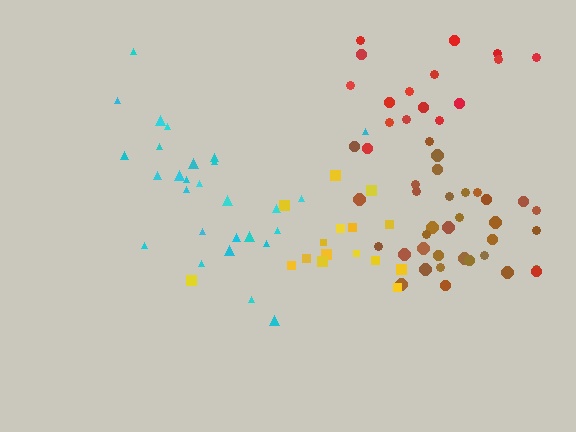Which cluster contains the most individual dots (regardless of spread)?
Brown (33).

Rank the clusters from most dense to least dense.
brown, yellow, cyan, red.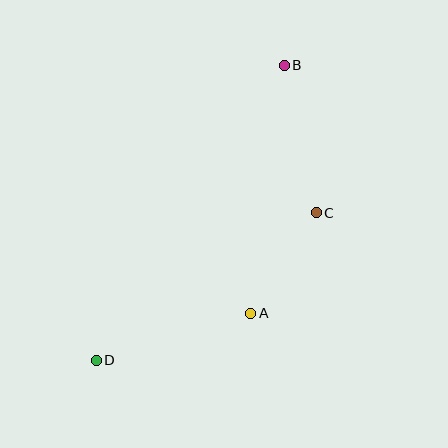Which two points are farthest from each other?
Points B and D are farthest from each other.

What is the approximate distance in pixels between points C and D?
The distance between C and D is approximately 265 pixels.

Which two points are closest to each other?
Points A and C are closest to each other.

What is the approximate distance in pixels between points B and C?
The distance between B and C is approximately 151 pixels.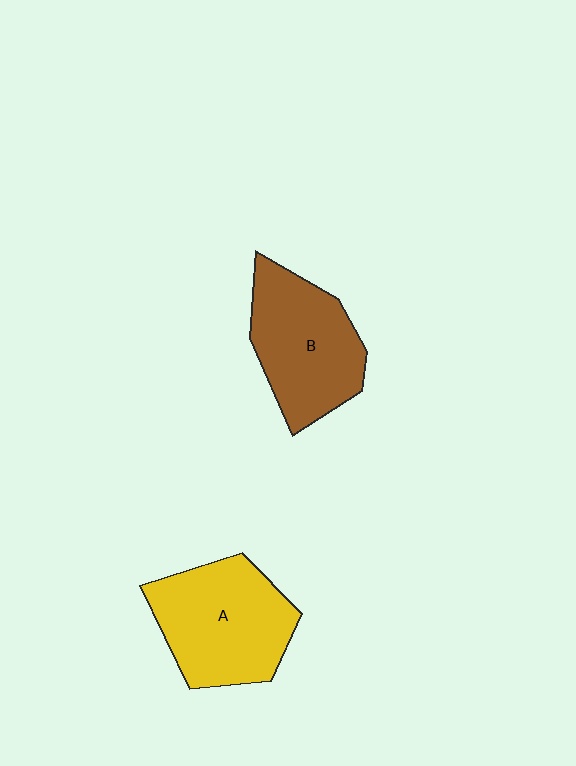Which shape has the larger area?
Shape A (yellow).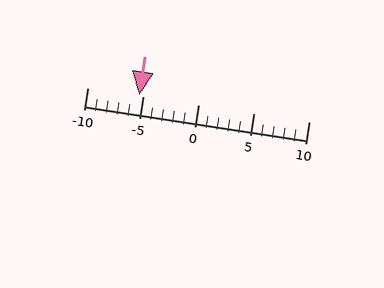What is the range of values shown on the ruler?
The ruler shows values from -10 to 10.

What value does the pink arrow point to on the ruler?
The pink arrow points to approximately -5.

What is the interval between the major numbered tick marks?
The major tick marks are spaced 5 units apart.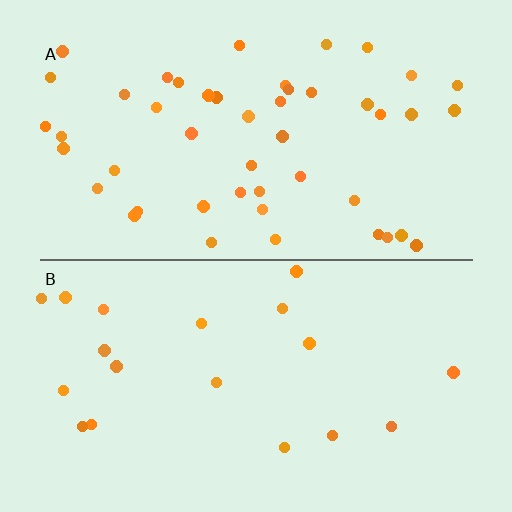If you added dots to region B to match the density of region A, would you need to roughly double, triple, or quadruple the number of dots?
Approximately triple.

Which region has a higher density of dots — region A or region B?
A (the top).